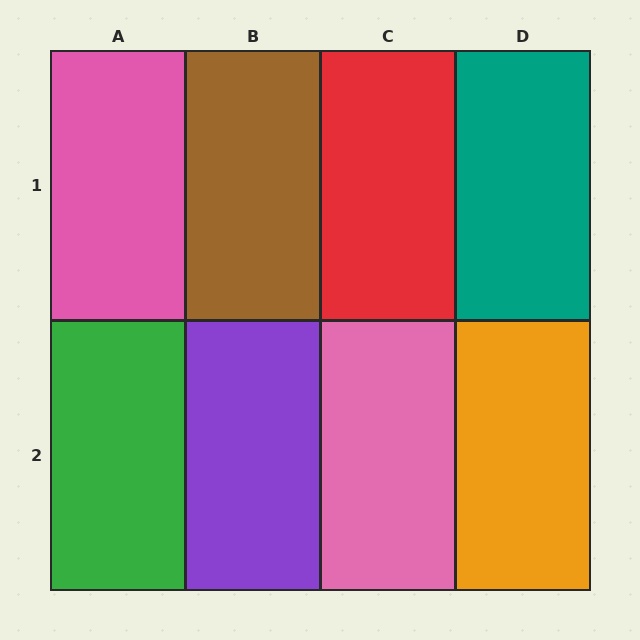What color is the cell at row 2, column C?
Pink.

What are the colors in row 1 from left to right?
Pink, brown, red, teal.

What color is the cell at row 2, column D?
Orange.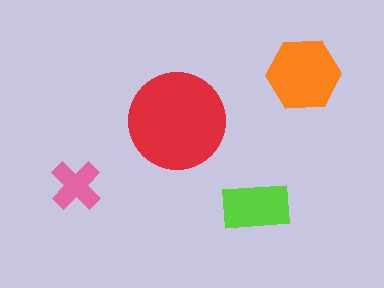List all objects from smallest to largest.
The pink cross, the lime rectangle, the orange hexagon, the red circle.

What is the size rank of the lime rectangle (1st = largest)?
3rd.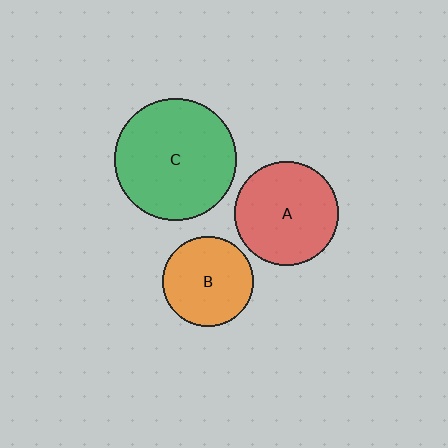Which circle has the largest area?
Circle C (green).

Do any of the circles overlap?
No, none of the circles overlap.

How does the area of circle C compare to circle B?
Approximately 1.8 times.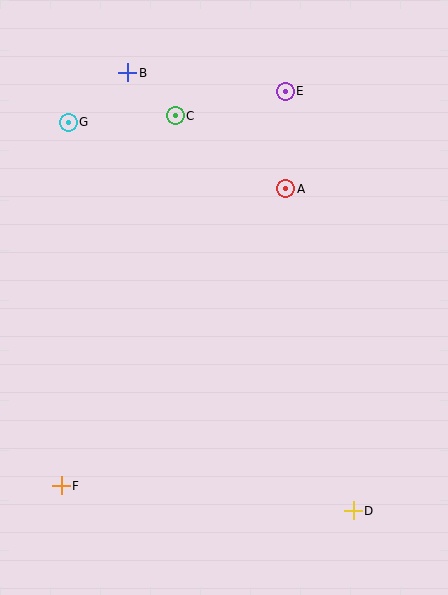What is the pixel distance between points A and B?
The distance between A and B is 196 pixels.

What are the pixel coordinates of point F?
Point F is at (61, 486).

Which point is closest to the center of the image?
Point A at (286, 189) is closest to the center.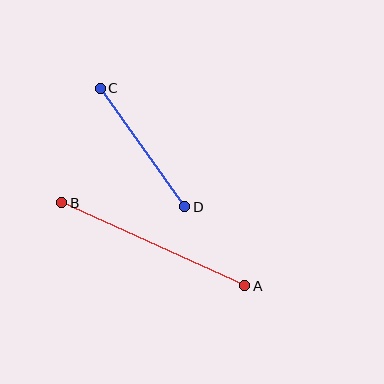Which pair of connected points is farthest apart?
Points A and B are farthest apart.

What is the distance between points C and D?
The distance is approximately 145 pixels.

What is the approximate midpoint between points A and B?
The midpoint is at approximately (153, 244) pixels.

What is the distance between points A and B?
The distance is approximately 201 pixels.